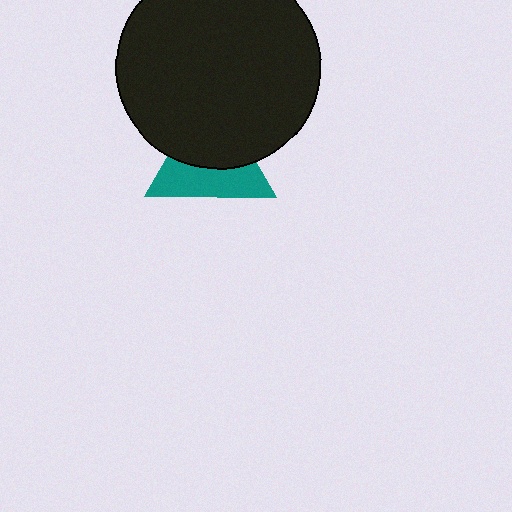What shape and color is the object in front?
The object in front is a black circle.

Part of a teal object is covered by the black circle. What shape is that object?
It is a triangle.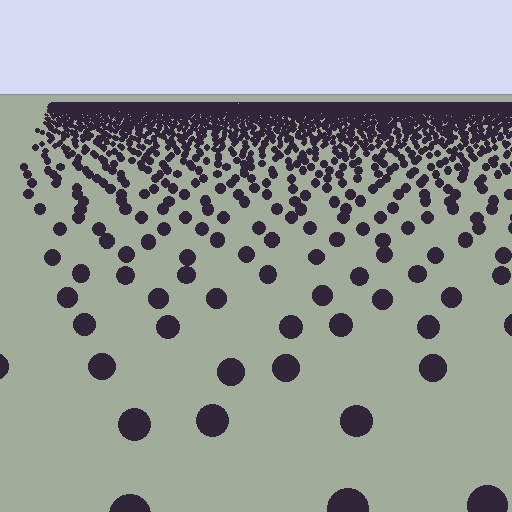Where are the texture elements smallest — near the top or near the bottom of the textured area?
Near the top.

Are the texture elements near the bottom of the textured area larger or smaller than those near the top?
Larger. Near the bottom, elements are closer to the viewer and appear at a bigger on-screen size.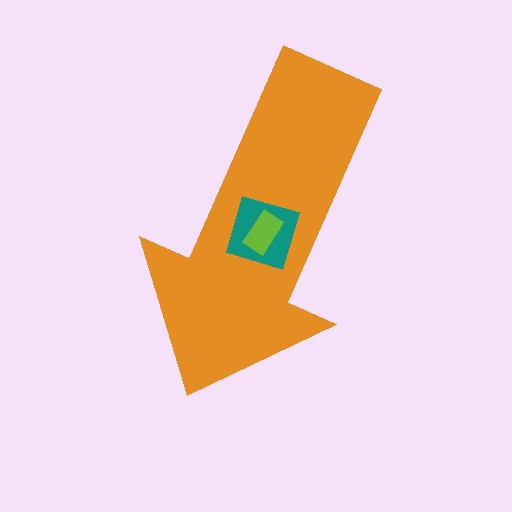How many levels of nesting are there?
3.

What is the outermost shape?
The orange arrow.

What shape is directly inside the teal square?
The lime rectangle.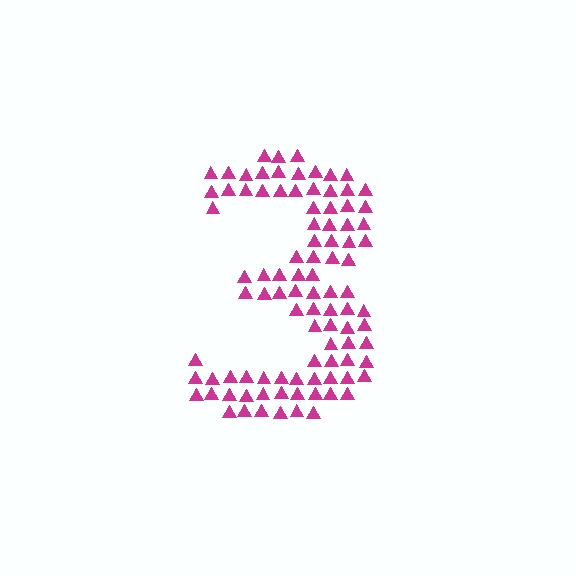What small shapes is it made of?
It is made of small triangles.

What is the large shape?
The large shape is the digit 3.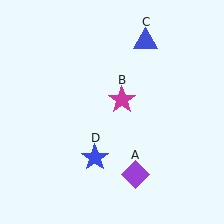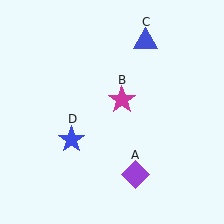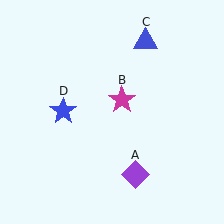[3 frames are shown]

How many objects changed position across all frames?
1 object changed position: blue star (object D).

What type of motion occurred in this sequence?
The blue star (object D) rotated clockwise around the center of the scene.